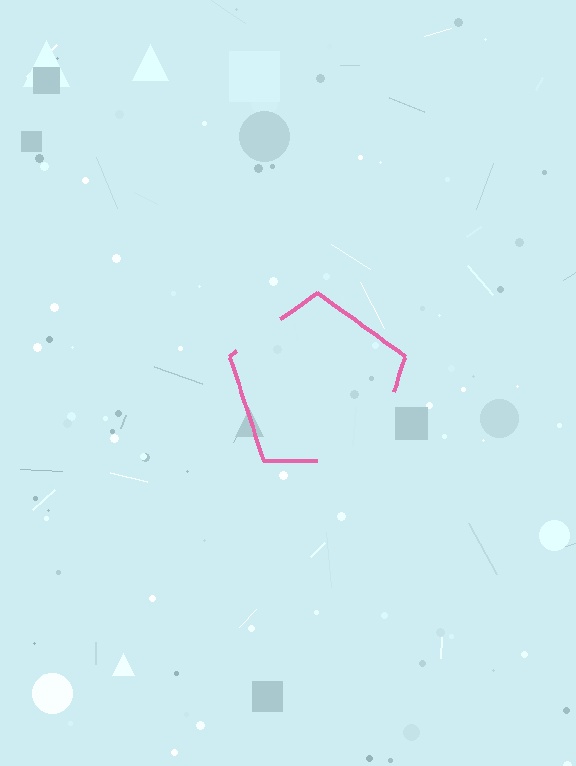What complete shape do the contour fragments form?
The contour fragments form a pentagon.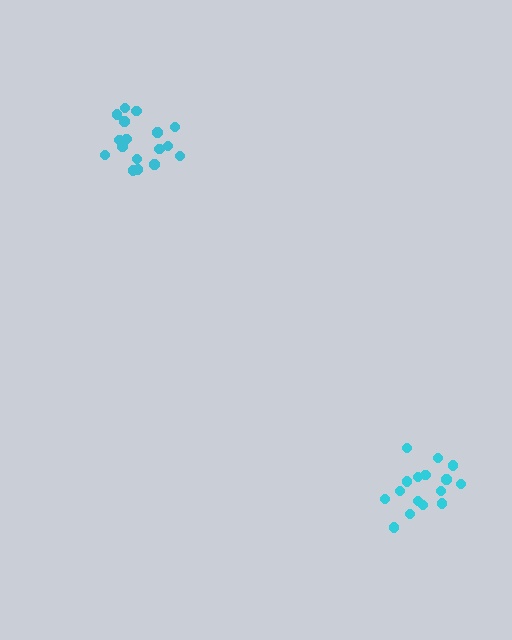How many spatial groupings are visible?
There are 2 spatial groupings.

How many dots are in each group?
Group 1: 17 dots, Group 2: 16 dots (33 total).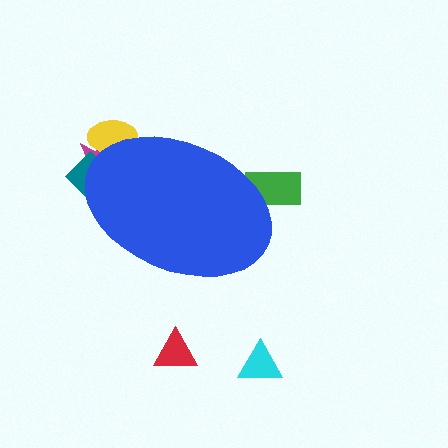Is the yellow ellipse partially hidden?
Yes, the yellow ellipse is partially hidden behind the blue ellipse.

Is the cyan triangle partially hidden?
No, the cyan triangle is fully visible.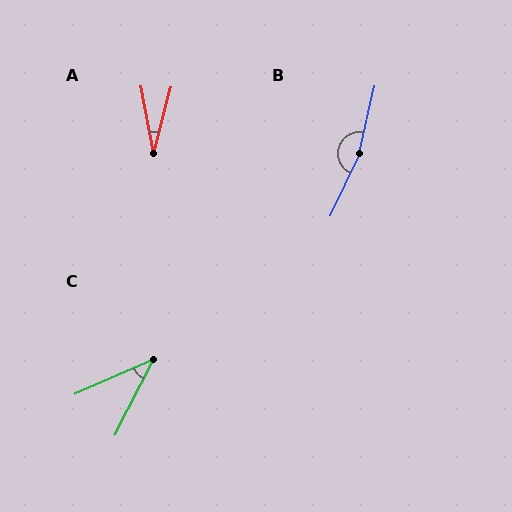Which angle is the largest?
B, at approximately 168 degrees.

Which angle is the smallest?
A, at approximately 25 degrees.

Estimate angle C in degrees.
Approximately 39 degrees.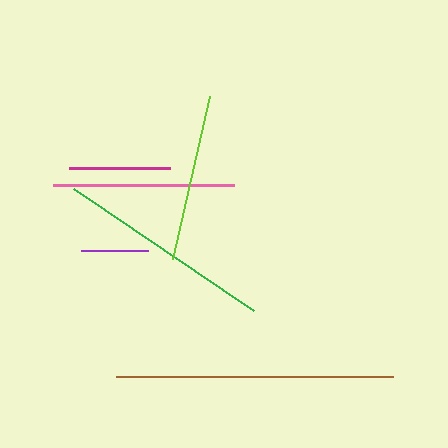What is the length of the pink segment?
The pink segment is approximately 181 pixels long.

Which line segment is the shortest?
The purple line is the shortest at approximately 66 pixels.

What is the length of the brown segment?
The brown segment is approximately 277 pixels long.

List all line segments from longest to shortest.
From longest to shortest: brown, green, pink, lime, magenta, purple.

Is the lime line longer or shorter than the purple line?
The lime line is longer than the purple line.